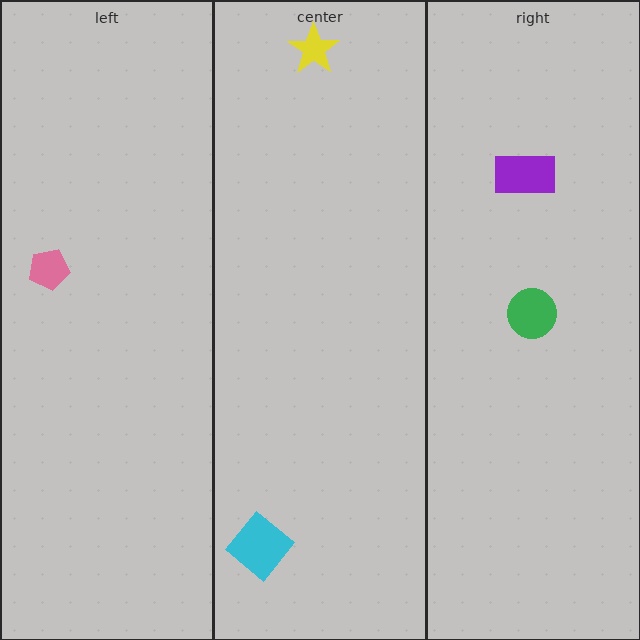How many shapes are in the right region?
2.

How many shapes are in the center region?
2.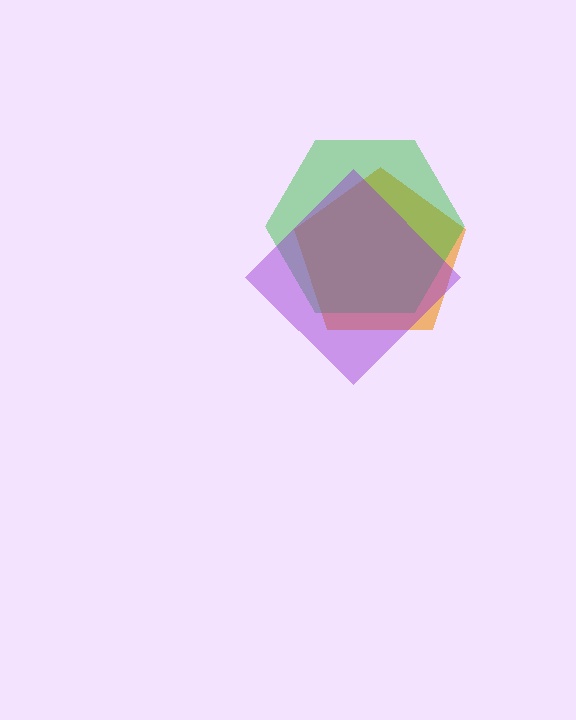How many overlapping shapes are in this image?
There are 3 overlapping shapes in the image.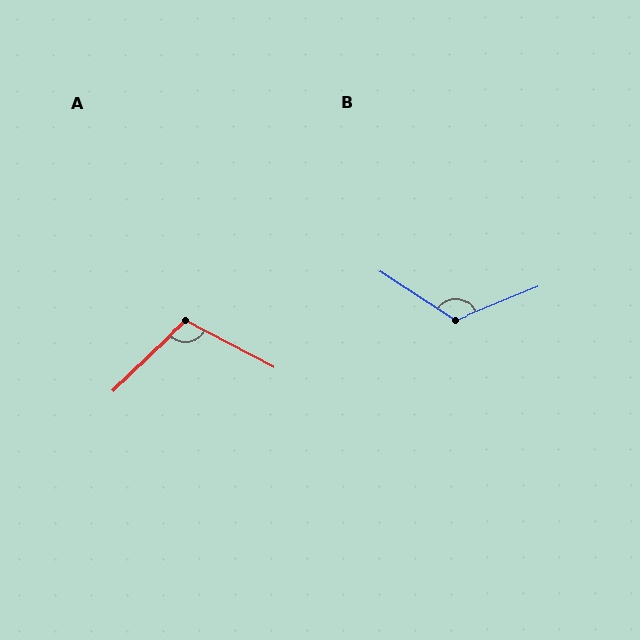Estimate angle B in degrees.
Approximately 125 degrees.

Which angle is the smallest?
A, at approximately 108 degrees.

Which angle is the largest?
B, at approximately 125 degrees.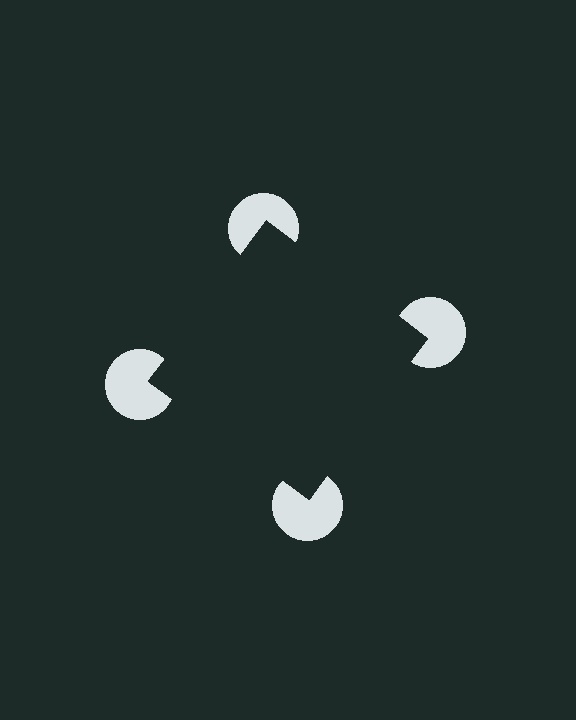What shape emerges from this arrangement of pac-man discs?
An illusory square — its edges are inferred from the aligned wedge cuts in the pac-man discs, not physically drawn.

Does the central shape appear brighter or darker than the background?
It typically appears slightly darker than the background, even though no actual brightness change is drawn.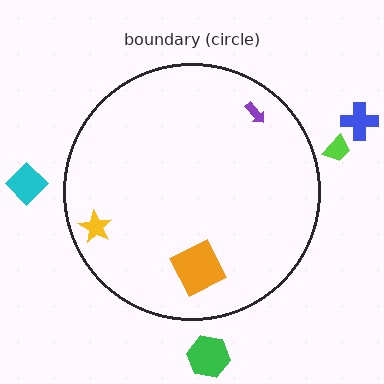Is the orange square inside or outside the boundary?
Inside.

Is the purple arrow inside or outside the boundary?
Inside.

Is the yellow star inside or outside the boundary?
Inside.